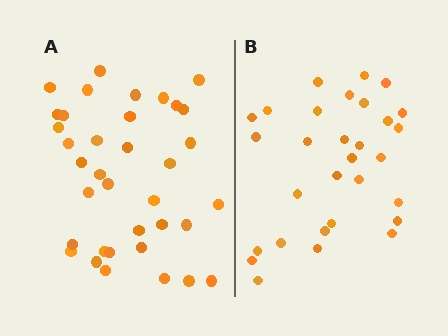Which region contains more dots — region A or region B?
Region A (the left region) has more dots.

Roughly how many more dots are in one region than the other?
Region A has about 6 more dots than region B.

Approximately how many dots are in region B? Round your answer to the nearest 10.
About 30 dots.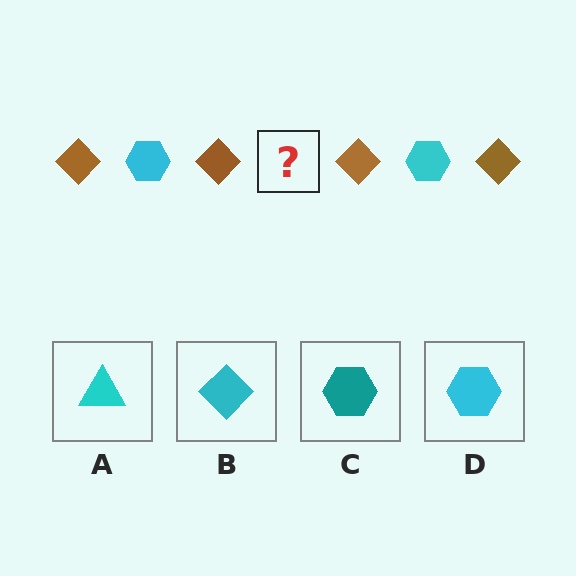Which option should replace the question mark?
Option D.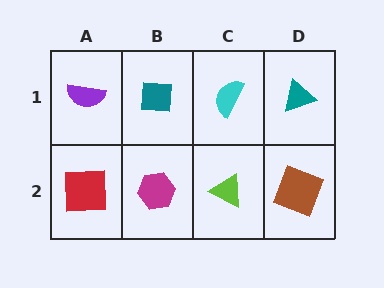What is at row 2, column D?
A brown square.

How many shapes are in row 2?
4 shapes.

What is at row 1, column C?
A cyan semicircle.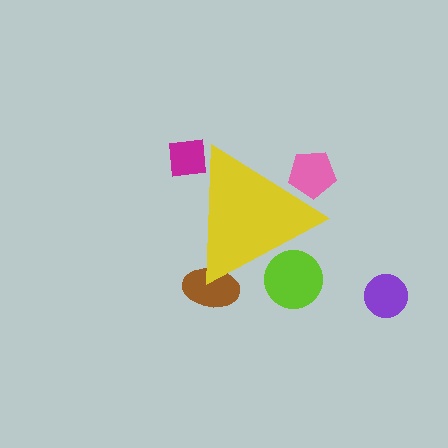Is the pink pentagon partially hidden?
Yes, the pink pentagon is partially hidden behind the yellow triangle.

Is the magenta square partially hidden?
Yes, the magenta square is partially hidden behind the yellow triangle.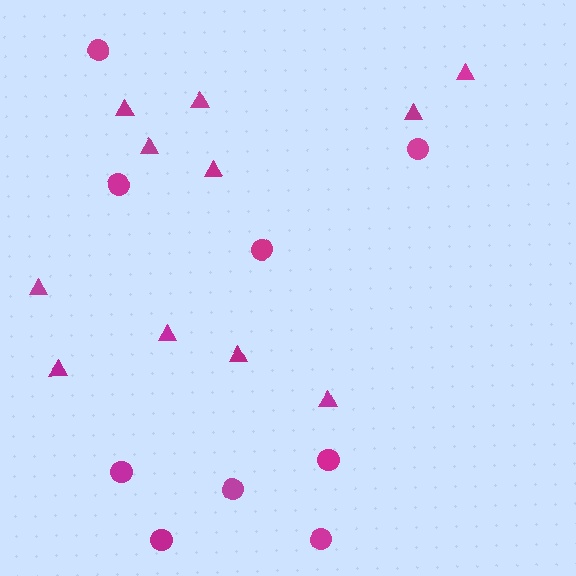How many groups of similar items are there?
There are 2 groups: one group of triangles (11) and one group of circles (9).